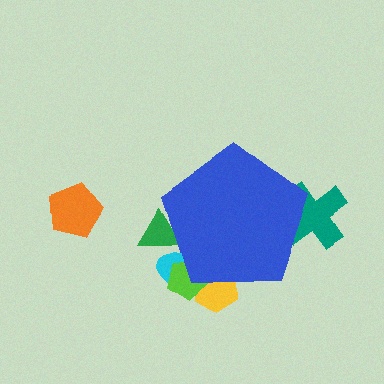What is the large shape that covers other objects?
A blue pentagon.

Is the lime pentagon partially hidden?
Yes, the lime pentagon is partially hidden behind the blue pentagon.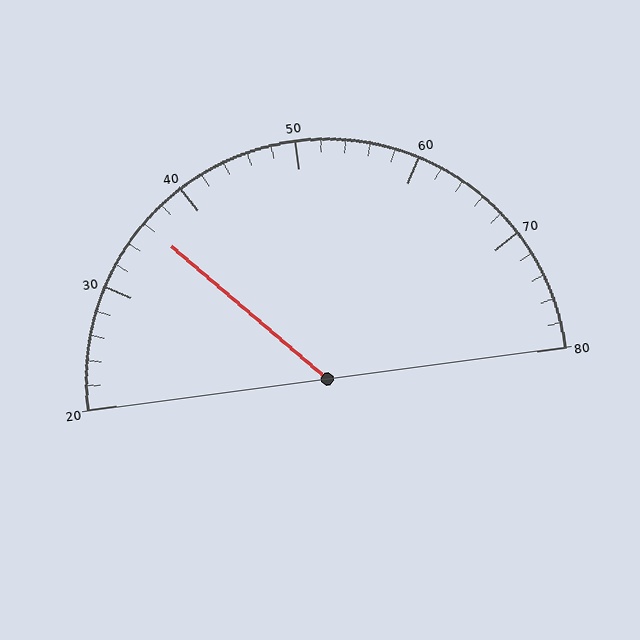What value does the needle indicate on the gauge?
The needle indicates approximately 36.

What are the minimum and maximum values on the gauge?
The gauge ranges from 20 to 80.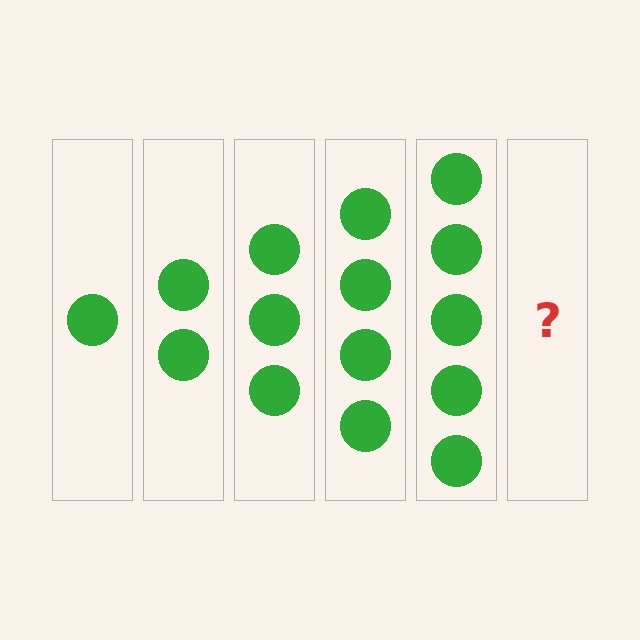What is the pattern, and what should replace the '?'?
The pattern is that each step adds one more circle. The '?' should be 6 circles.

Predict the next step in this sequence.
The next step is 6 circles.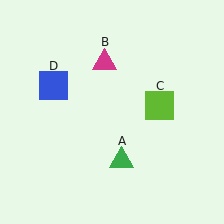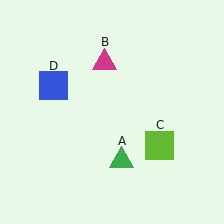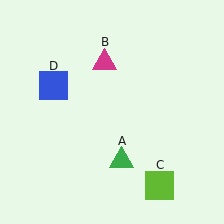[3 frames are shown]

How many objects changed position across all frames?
1 object changed position: lime square (object C).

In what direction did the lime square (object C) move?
The lime square (object C) moved down.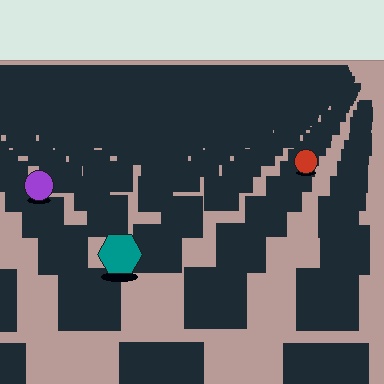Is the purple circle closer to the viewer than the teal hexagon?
No. The teal hexagon is closer — you can tell from the texture gradient: the ground texture is coarser near it.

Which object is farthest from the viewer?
The red circle is farthest from the viewer. It appears smaller and the ground texture around it is denser.